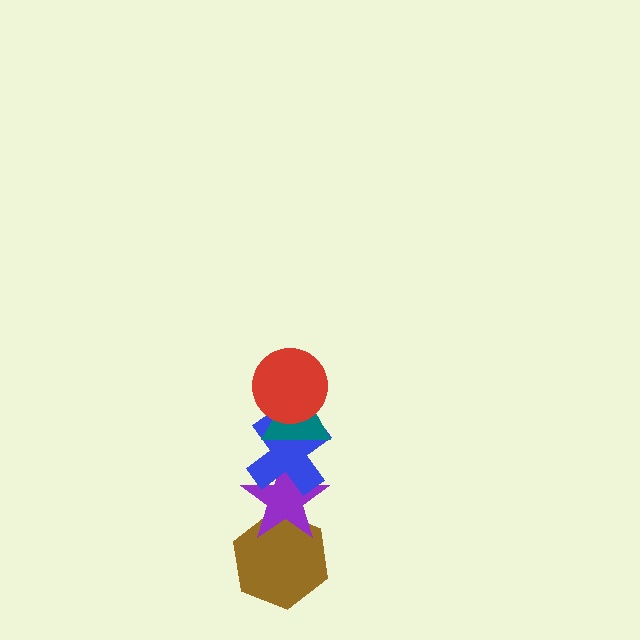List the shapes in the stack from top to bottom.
From top to bottom: the red circle, the teal triangle, the blue cross, the purple star, the brown hexagon.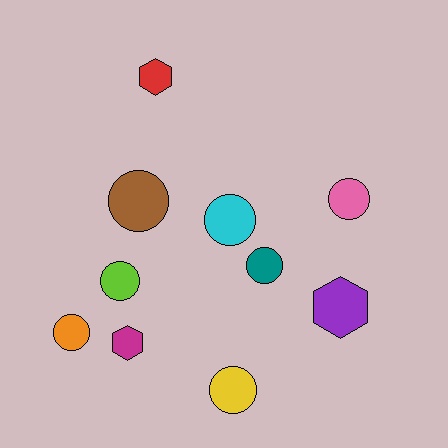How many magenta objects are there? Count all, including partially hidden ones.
There is 1 magenta object.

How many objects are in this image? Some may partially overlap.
There are 10 objects.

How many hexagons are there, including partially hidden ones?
There are 3 hexagons.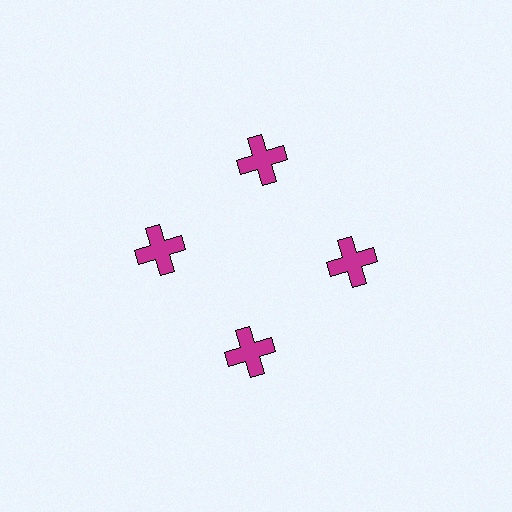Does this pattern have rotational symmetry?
Yes, this pattern has 4-fold rotational symmetry. It looks the same after rotating 90 degrees around the center.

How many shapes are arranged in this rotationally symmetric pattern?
There are 4 shapes, arranged in 4 groups of 1.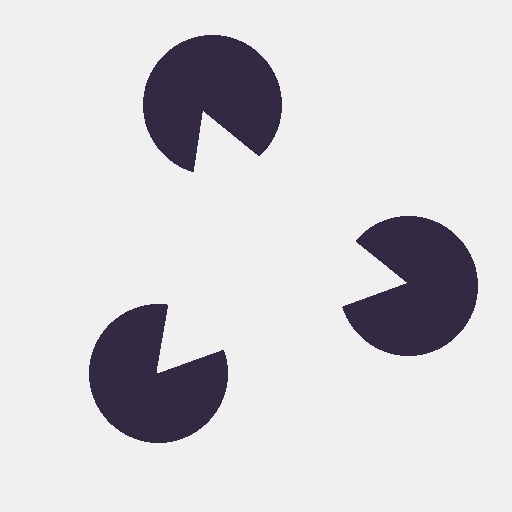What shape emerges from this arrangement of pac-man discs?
An illusory triangle — its edges are inferred from the aligned wedge cuts in the pac-man discs, not physically drawn.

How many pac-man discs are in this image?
There are 3 — one at each vertex of the illusory triangle.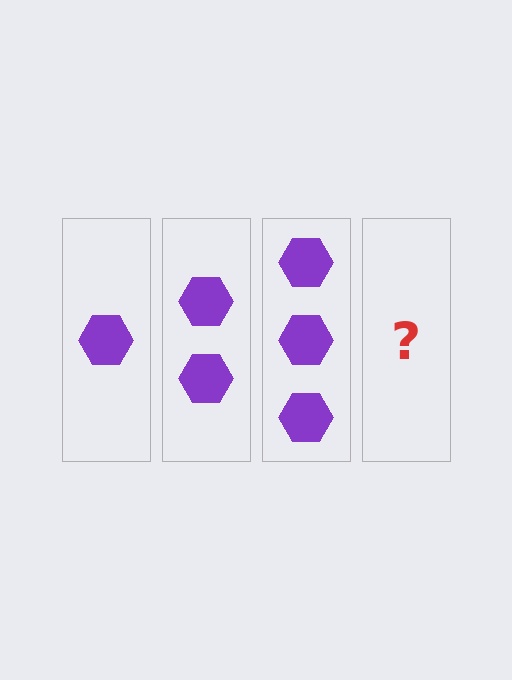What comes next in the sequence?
The next element should be 4 hexagons.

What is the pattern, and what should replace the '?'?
The pattern is that each step adds one more hexagon. The '?' should be 4 hexagons.